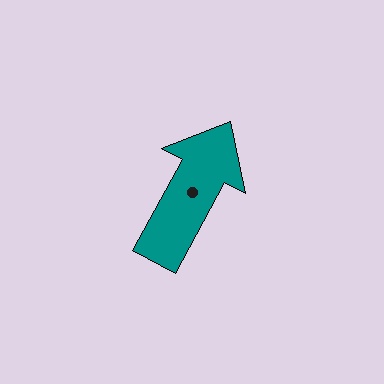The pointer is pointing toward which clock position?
Roughly 1 o'clock.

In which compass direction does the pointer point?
Northeast.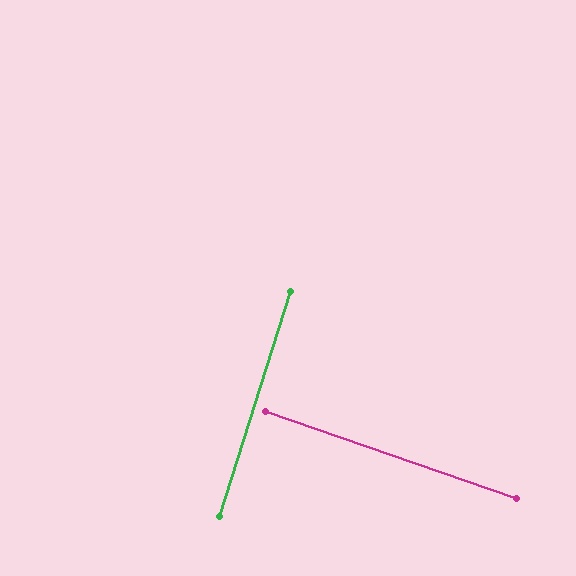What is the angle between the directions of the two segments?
Approximately 88 degrees.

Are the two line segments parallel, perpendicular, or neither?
Perpendicular — they meet at approximately 88°.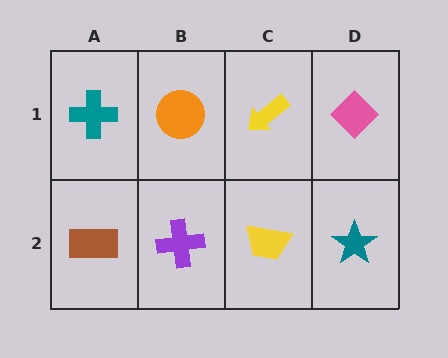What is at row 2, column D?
A teal star.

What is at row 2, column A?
A brown rectangle.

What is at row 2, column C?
A yellow trapezoid.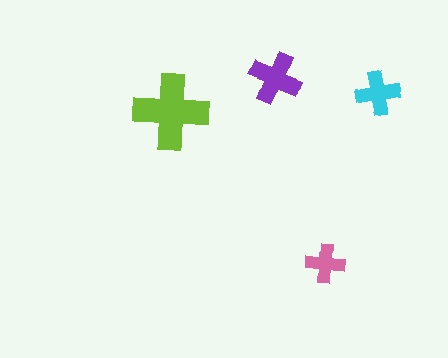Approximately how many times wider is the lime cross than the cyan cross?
About 1.5 times wider.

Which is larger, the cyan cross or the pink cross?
The cyan one.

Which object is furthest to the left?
The lime cross is leftmost.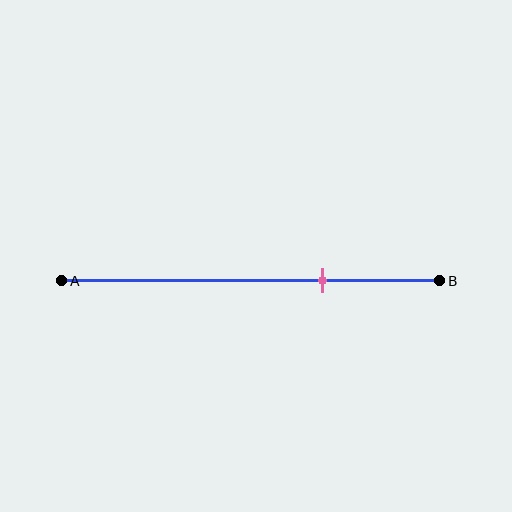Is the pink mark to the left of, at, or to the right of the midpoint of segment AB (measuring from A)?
The pink mark is to the right of the midpoint of segment AB.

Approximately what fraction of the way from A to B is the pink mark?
The pink mark is approximately 70% of the way from A to B.